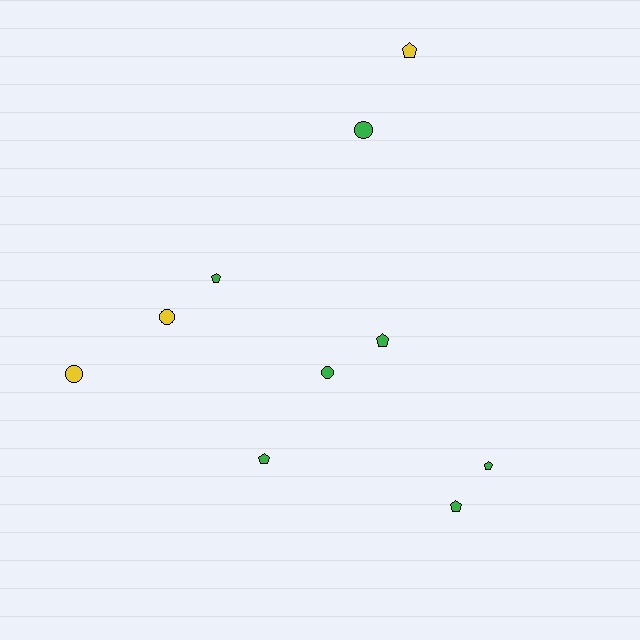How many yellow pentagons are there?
There is 1 yellow pentagon.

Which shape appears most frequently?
Pentagon, with 6 objects.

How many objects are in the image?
There are 10 objects.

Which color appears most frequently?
Green, with 7 objects.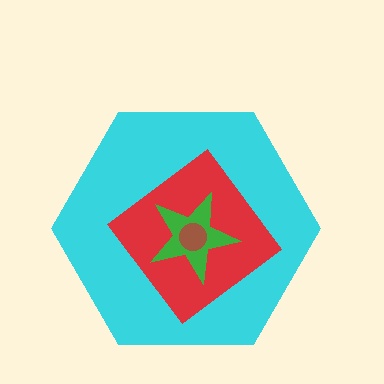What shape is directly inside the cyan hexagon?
The red diamond.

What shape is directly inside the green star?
The brown circle.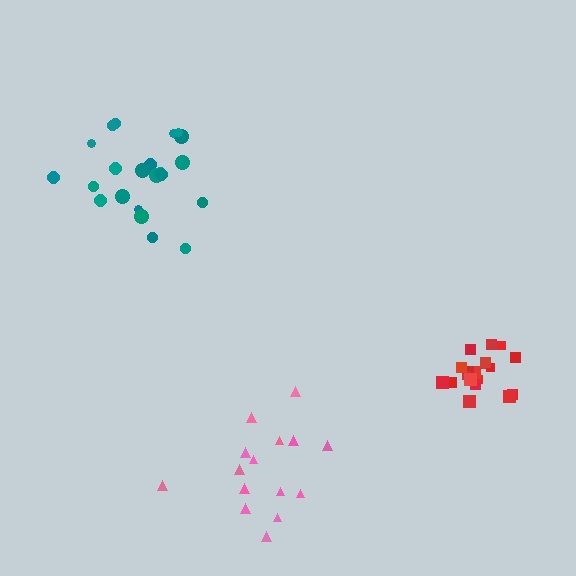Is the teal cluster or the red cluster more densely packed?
Red.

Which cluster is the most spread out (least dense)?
Pink.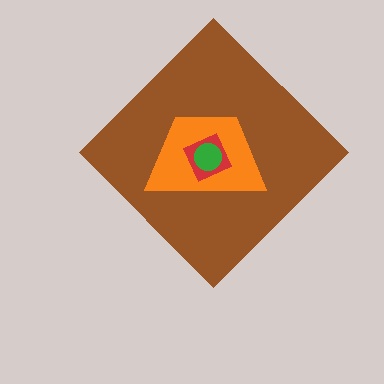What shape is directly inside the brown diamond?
The orange trapezoid.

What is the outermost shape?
The brown diamond.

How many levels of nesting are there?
4.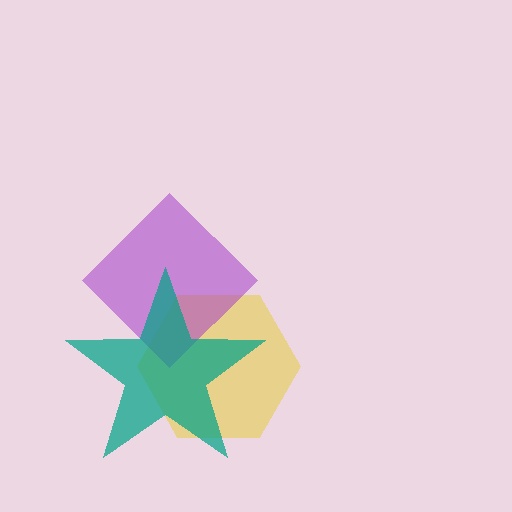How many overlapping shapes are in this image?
There are 3 overlapping shapes in the image.